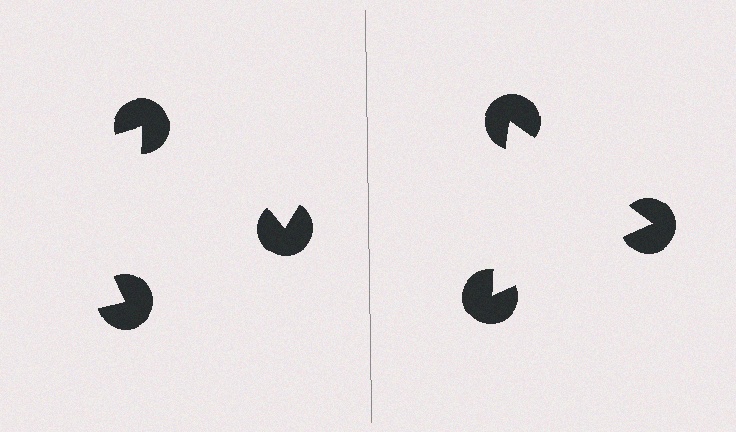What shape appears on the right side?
An illusory triangle.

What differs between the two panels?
The pac-man discs are positioned identically on both sides; only the wedge orientations differ. On the right they align to a triangle; on the left they are misaligned.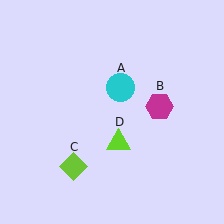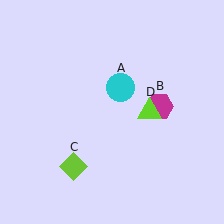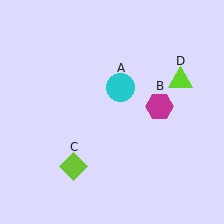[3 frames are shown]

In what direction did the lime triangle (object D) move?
The lime triangle (object D) moved up and to the right.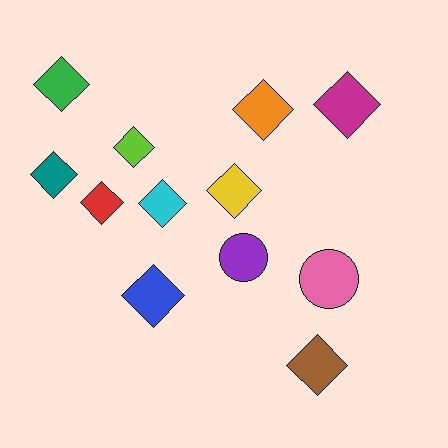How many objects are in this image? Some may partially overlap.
There are 12 objects.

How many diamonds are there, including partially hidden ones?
There are 10 diamonds.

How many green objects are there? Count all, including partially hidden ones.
There is 1 green object.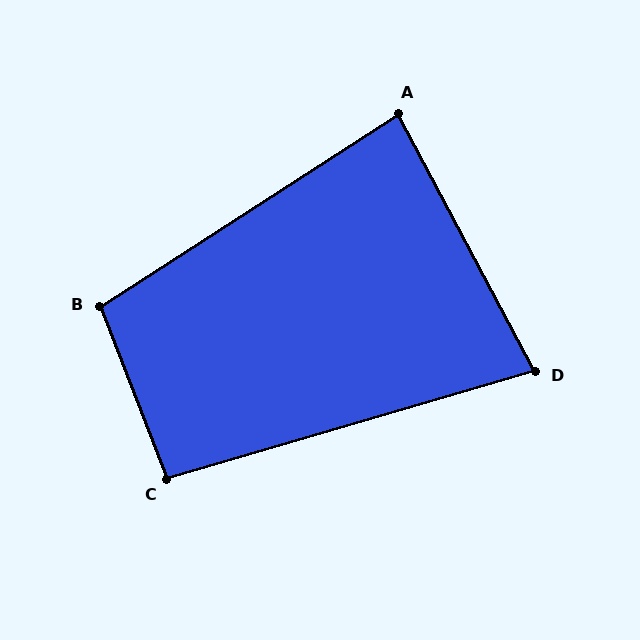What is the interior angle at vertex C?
Approximately 95 degrees (approximately right).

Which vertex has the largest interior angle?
B, at approximately 102 degrees.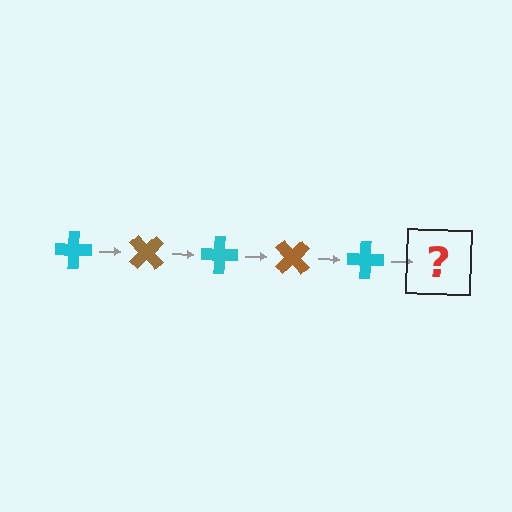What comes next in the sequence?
The next element should be a brown cross, rotated 225 degrees from the start.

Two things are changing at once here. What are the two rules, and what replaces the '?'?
The two rules are that it rotates 45 degrees each step and the color cycles through cyan and brown. The '?' should be a brown cross, rotated 225 degrees from the start.